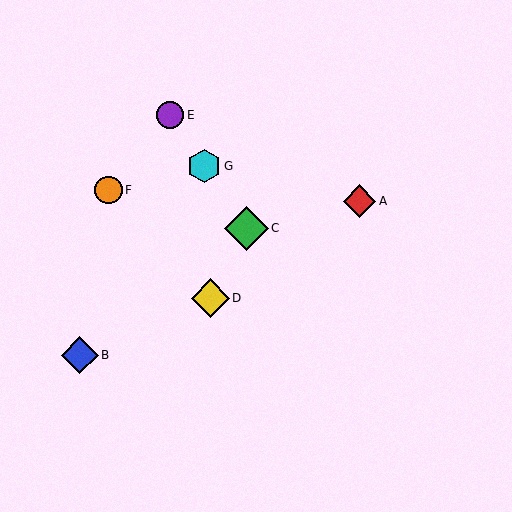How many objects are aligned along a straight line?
3 objects (C, E, G) are aligned along a straight line.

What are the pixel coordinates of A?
Object A is at (360, 201).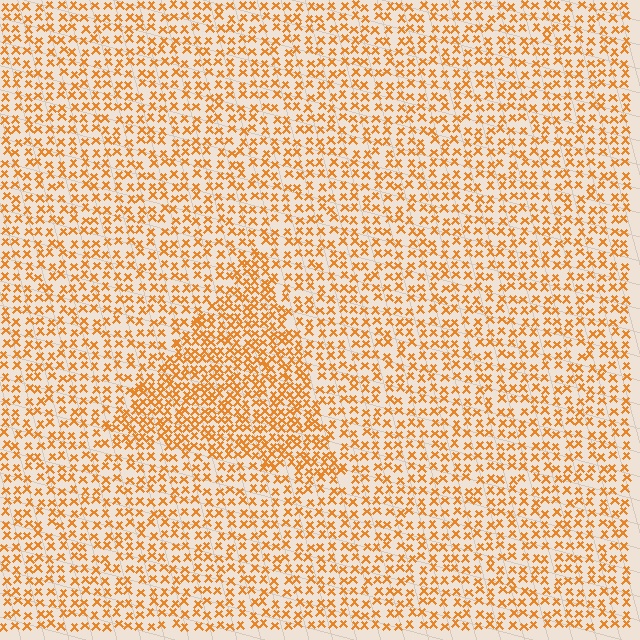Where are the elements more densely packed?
The elements are more densely packed inside the triangle boundary.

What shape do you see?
I see a triangle.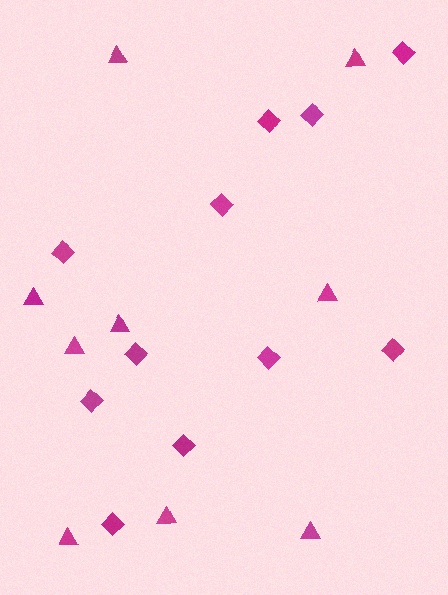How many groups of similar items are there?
There are 2 groups: one group of diamonds (11) and one group of triangles (9).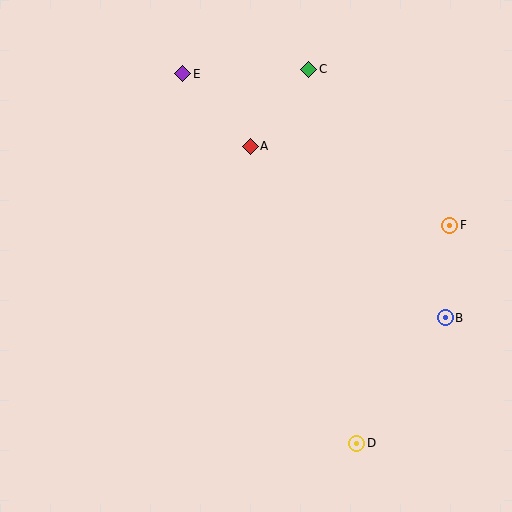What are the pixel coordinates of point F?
Point F is at (450, 225).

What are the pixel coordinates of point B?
Point B is at (445, 318).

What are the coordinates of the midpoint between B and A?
The midpoint between B and A is at (348, 232).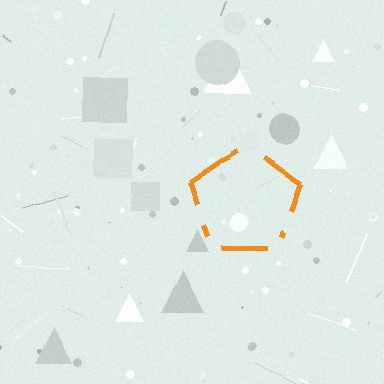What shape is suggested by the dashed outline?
The dashed outline suggests a pentagon.